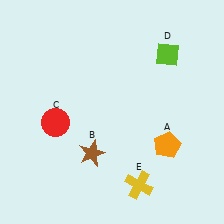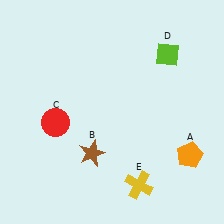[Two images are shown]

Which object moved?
The orange pentagon (A) moved right.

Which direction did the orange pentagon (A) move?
The orange pentagon (A) moved right.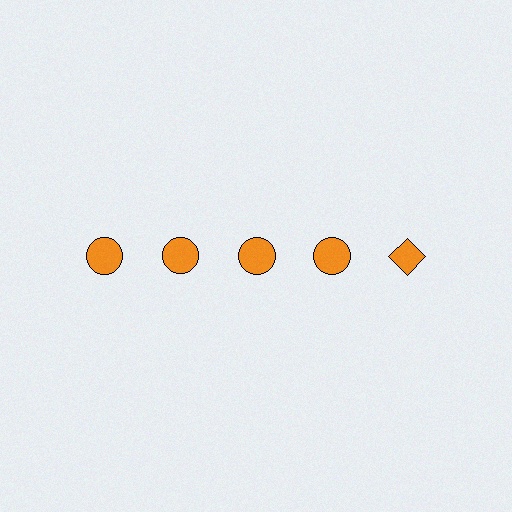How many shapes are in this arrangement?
There are 5 shapes arranged in a grid pattern.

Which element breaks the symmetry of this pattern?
The orange diamond in the top row, rightmost column breaks the symmetry. All other shapes are orange circles.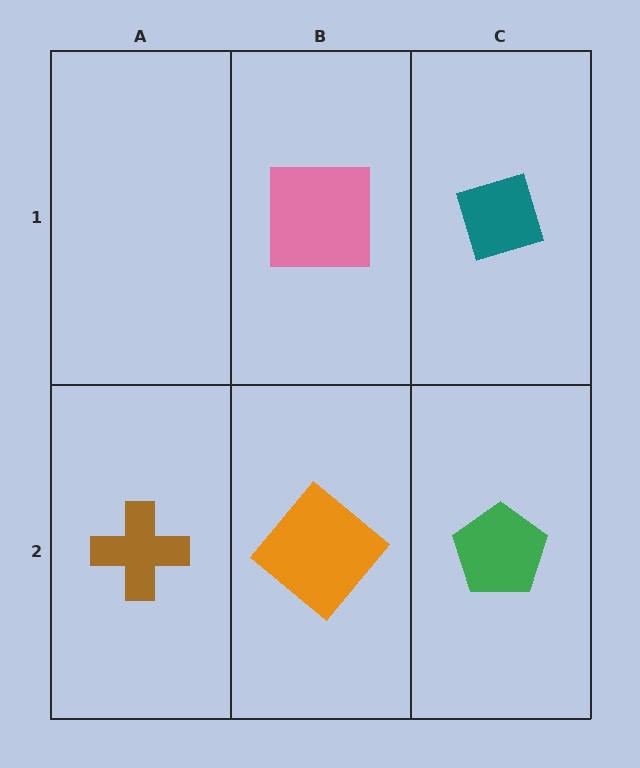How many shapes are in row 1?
2 shapes.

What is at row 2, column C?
A green pentagon.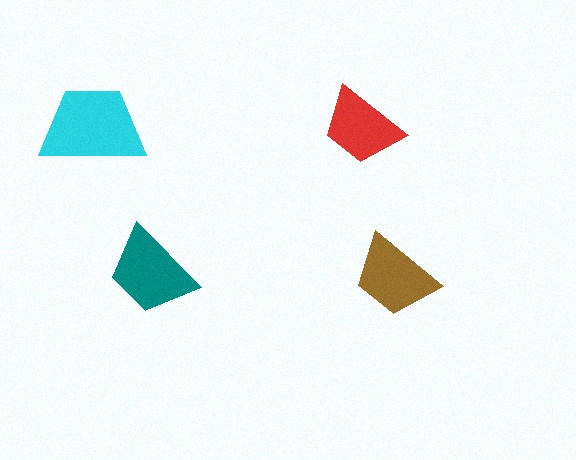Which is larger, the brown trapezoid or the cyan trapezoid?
The cyan one.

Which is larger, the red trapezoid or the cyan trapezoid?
The cyan one.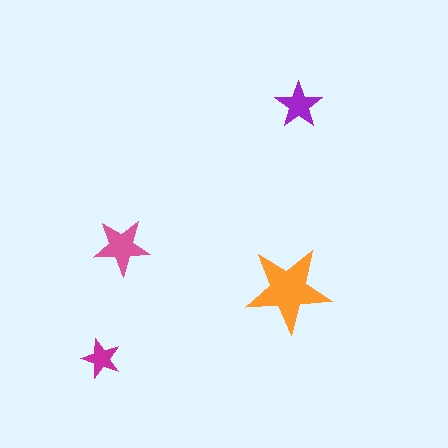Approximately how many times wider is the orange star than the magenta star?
About 2 times wider.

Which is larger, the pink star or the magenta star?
The pink one.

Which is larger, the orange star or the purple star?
The orange one.